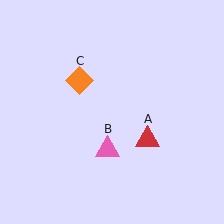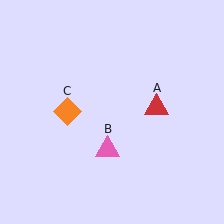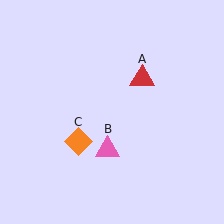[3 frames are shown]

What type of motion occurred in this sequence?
The red triangle (object A), orange diamond (object C) rotated counterclockwise around the center of the scene.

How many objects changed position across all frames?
2 objects changed position: red triangle (object A), orange diamond (object C).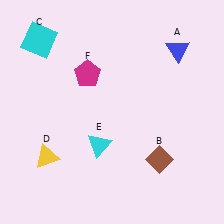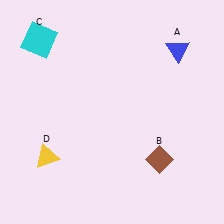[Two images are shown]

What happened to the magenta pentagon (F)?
The magenta pentagon (F) was removed in Image 2. It was in the top-left area of Image 1.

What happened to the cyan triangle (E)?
The cyan triangle (E) was removed in Image 2. It was in the bottom-left area of Image 1.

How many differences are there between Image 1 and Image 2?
There are 2 differences between the two images.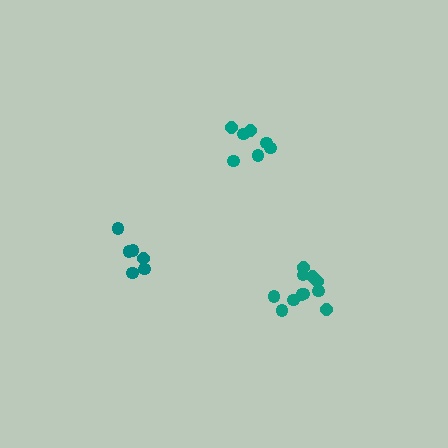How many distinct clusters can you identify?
There are 3 distinct clusters.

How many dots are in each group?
Group 1: 7 dots, Group 2: 6 dots, Group 3: 11 dots (24 total).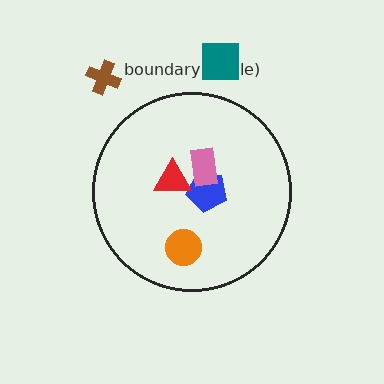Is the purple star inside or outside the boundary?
Inside.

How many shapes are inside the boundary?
5 inside, 2 outside.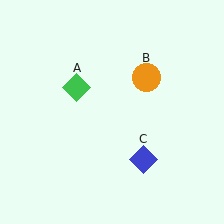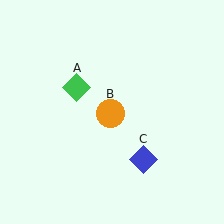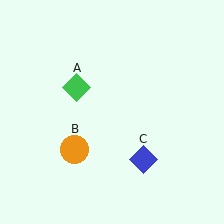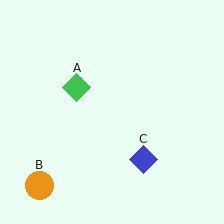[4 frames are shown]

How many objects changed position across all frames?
1 object changed position: orange circle (object B).